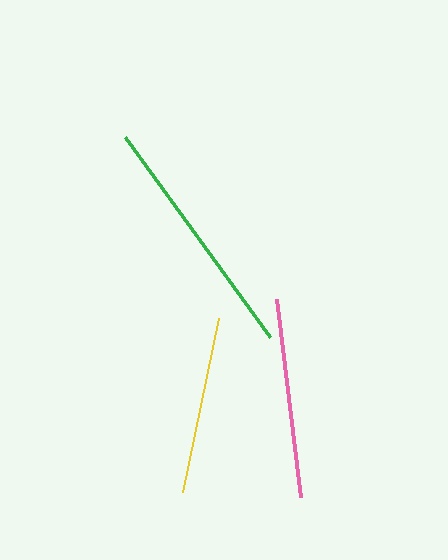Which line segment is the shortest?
The yellow line is the shortest at approximately 177 pixels.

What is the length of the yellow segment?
The yellow segment is approximately 177 pixels long.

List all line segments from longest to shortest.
From longest to shortest: green, pink, yellow.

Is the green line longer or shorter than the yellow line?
The green line is longer than the yellow line.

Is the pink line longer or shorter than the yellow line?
The pink line is longer than the yellow line.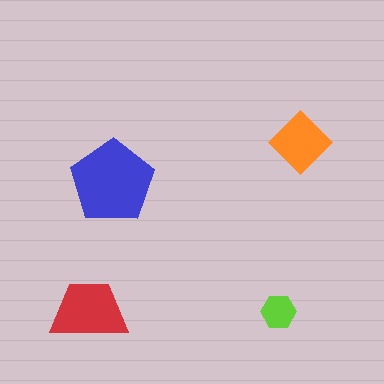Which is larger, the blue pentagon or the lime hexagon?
The blue pentagon.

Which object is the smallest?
The lime hexagon.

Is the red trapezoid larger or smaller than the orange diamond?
Larger.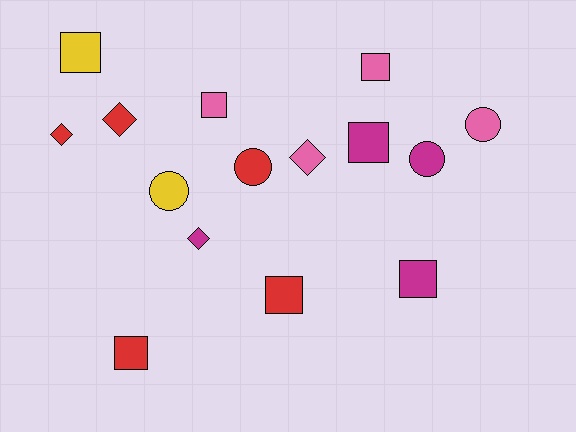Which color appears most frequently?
Red, with 5 objects.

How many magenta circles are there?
There is 1 magenta circle.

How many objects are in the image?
There are 15 objects.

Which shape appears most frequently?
Square, with 7 objects.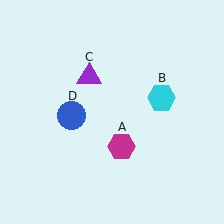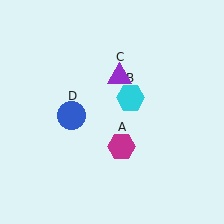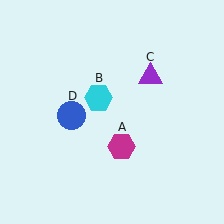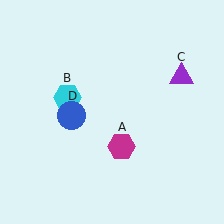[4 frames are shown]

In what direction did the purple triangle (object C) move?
The purple triangle (object C) moved right.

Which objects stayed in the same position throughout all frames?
Magenta hexagon (object A) and blue circle (object D) remained stationary.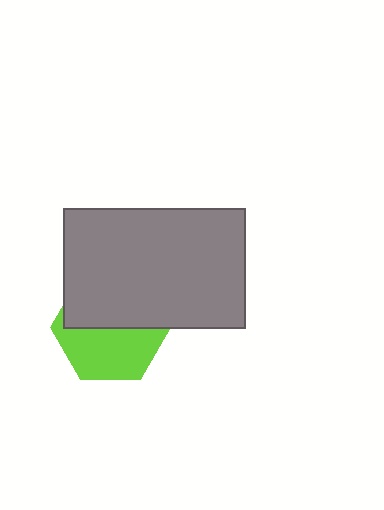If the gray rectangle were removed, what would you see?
You would see the complete lime hexagon.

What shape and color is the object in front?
The object in front is a gray rectangle.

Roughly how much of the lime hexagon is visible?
About half of it is visible (roughly 49%).